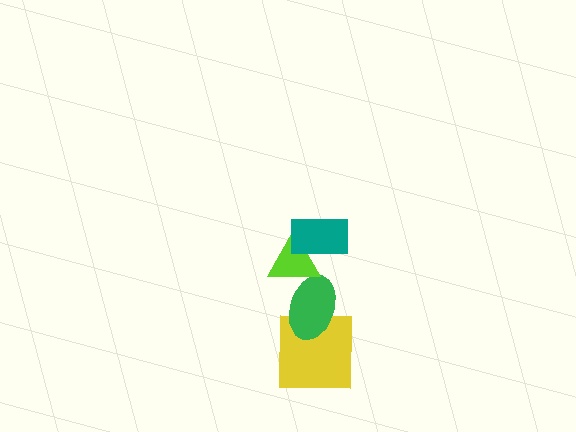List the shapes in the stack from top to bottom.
From top to bottom: the teal rectangle, the lime triangle, the green ellipse, the yellow square.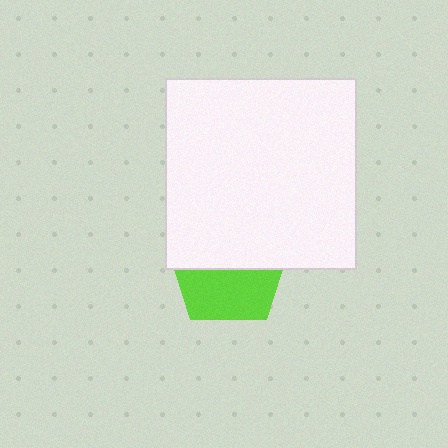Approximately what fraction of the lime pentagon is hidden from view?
Roughly 53% of the lime pentagon is hidden behind the white square.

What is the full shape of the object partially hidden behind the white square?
The partially hidden object is a lime pentagon.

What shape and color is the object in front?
The object in front is a white square.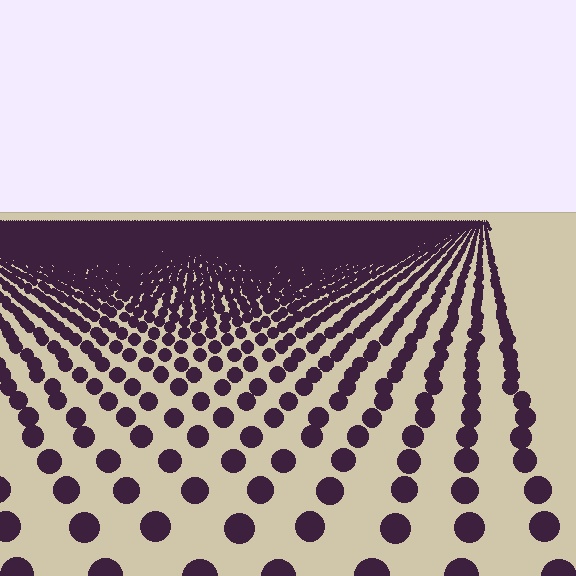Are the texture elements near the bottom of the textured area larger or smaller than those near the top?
Larger. Near the bottom, elements are closer to the viewer and appear at a bigger on-screen size.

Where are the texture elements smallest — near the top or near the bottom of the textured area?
Near the top.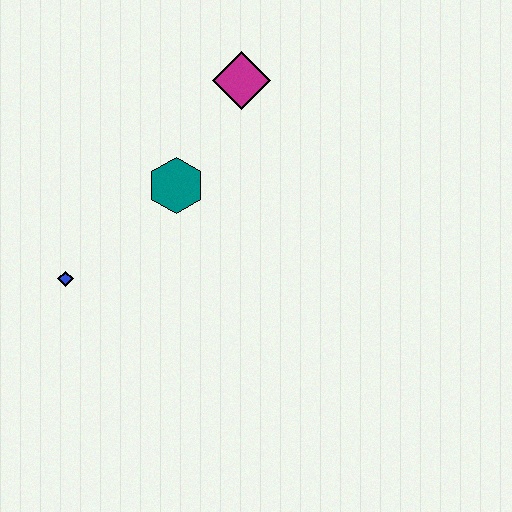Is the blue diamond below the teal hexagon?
Yes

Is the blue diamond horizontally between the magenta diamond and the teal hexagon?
No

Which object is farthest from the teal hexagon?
The blue diamond is farthest from the teal hexagon.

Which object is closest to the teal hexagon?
The magenta diamond is closest to the teal hexagon.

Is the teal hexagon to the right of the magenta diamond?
No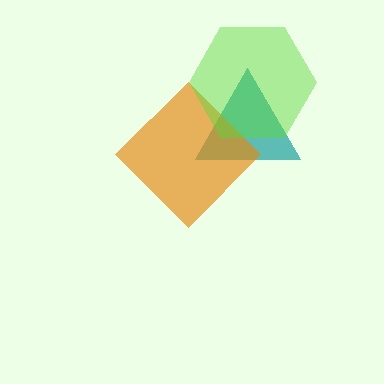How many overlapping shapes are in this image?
There are 3 overlapping shapes in the image.